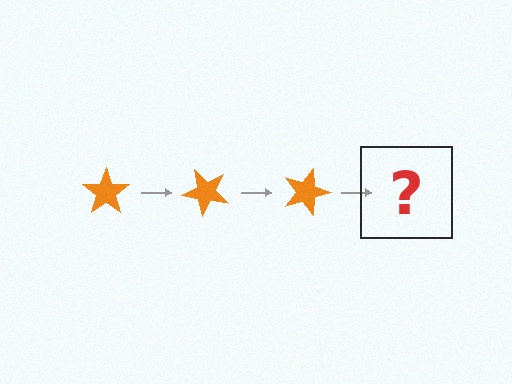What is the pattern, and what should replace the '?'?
The pattern is that the star rotates 45 degrees each step. The '?' should be an orange star rotated 135 degrees.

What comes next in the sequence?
The next element should be an orange star rotated 135 degrees.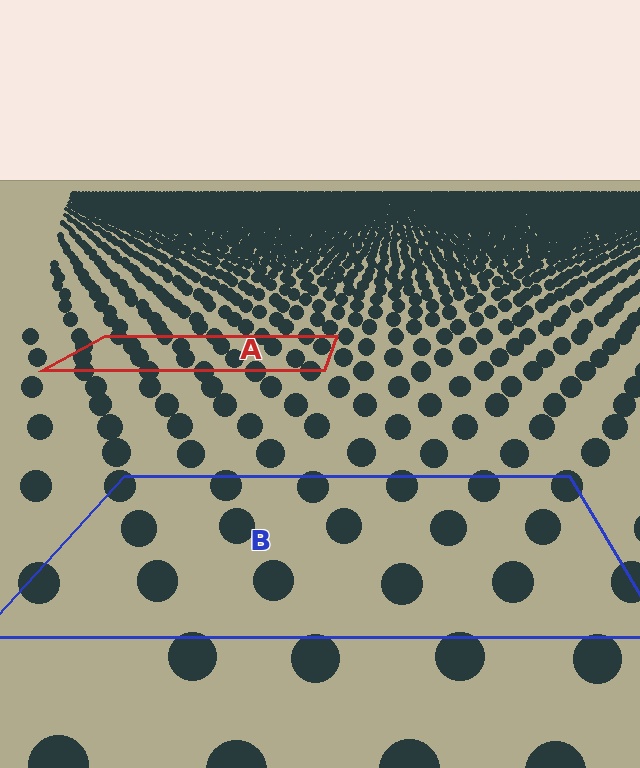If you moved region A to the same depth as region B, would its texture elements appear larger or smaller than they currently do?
They would appear larger. At a closer depth, the same texture elements are projected at a bigger on-screen size.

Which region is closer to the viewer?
Region B is closer. The texture elements there are larger and more spread out.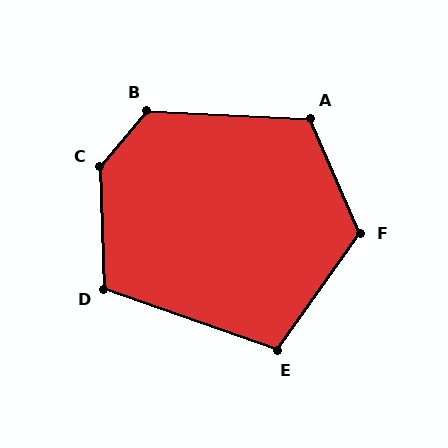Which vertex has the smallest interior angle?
E, at approximately 106 degrees.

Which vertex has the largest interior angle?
C, at approximately 138 degrees.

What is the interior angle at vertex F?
Approximately 121 degrees (obtuse).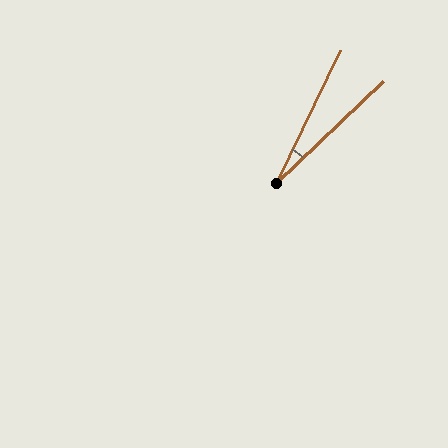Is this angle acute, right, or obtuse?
It is acute.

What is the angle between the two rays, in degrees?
Approximately 20 degrees.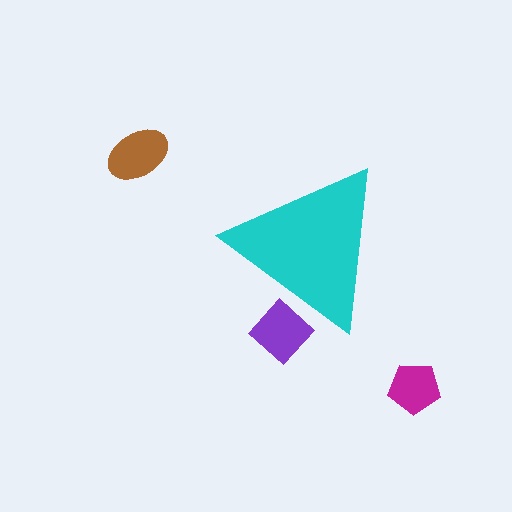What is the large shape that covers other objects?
A cyan triangle.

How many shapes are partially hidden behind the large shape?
1 shape is partially hidden.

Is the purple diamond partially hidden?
Yes, the purple diamond is partially hidden behind the cyan triangle.